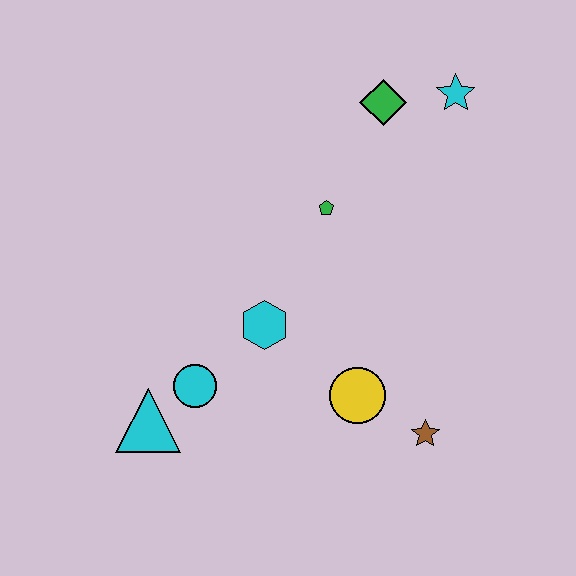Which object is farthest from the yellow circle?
The cyan star is farthest from the yellow circle.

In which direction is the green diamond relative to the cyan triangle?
The green diamond is above the cyan triangle.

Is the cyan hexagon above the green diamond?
No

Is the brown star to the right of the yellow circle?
Yes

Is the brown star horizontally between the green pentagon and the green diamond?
No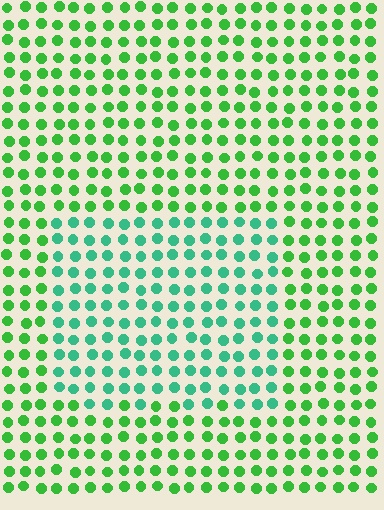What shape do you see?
I see a rectangle.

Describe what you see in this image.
The image is filled with small green elements in a uniform arrangement. A rectangle-shaped region is visible where the elements are tinted to a slightly different hue, forming a subtle color boundary.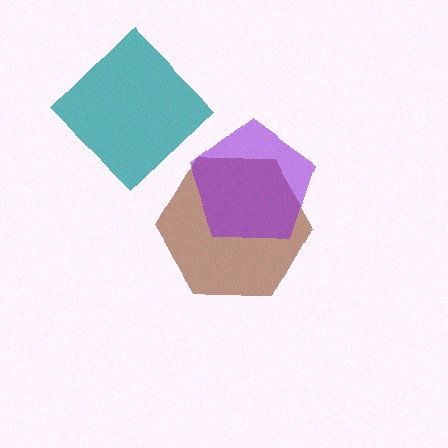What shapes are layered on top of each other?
The layered shapes are: a teal diamond, a brown hexagon, a purple pentagon.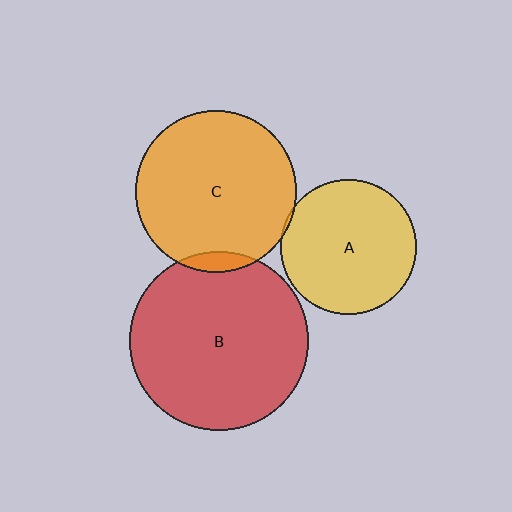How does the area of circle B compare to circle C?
Approximately 1.2 times.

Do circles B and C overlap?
Yes.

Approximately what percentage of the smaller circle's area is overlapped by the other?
Approximately 5%.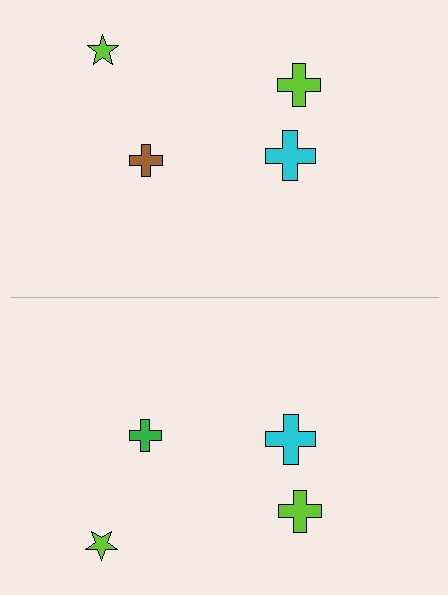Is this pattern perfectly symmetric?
No, the pattern is not perfectly symmetric. The green cross on the bottom side breaks the symmetry — its mirror counterpart is brown.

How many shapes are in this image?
There are 8 shapes in this image.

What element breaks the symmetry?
The green cross on the bottom side breaks the symmetry — its mirror counterpart is brown.